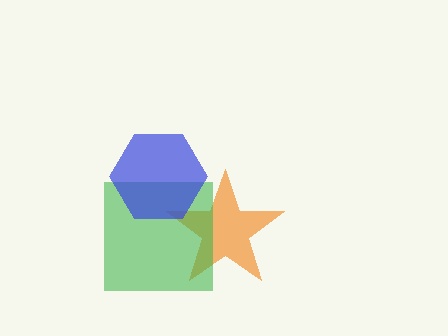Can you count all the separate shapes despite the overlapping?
Yes, there are 3 separate shapes.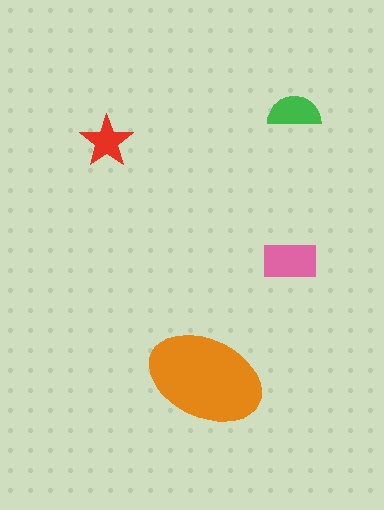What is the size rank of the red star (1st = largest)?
4th.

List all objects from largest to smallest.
The orange ellipse, the pink rectangle, the green semicircle, the red star.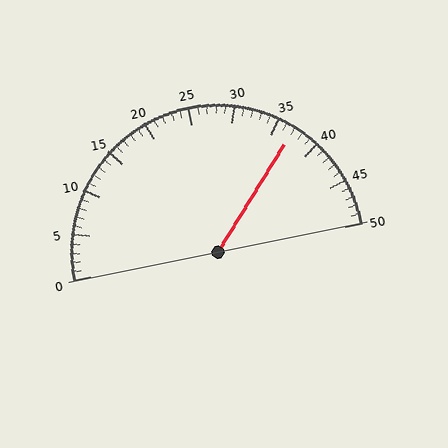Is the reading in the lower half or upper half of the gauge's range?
The reading is in the upper half of the range (0 to 50).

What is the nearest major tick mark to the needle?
The nearest major tick mark is 35.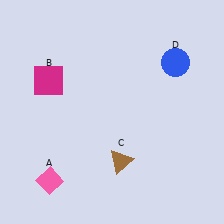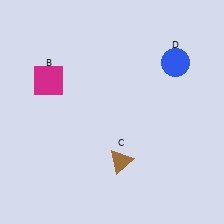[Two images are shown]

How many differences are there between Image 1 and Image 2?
There is 1 difference between the two images.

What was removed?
The pink diamond (A) was removed in Image 2.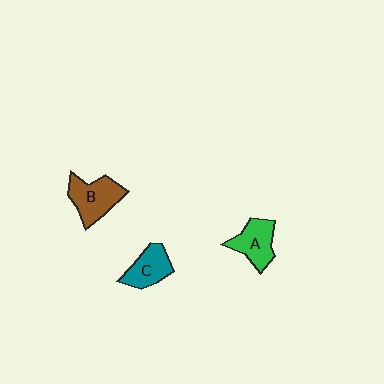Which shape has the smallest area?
Shape C (teal).